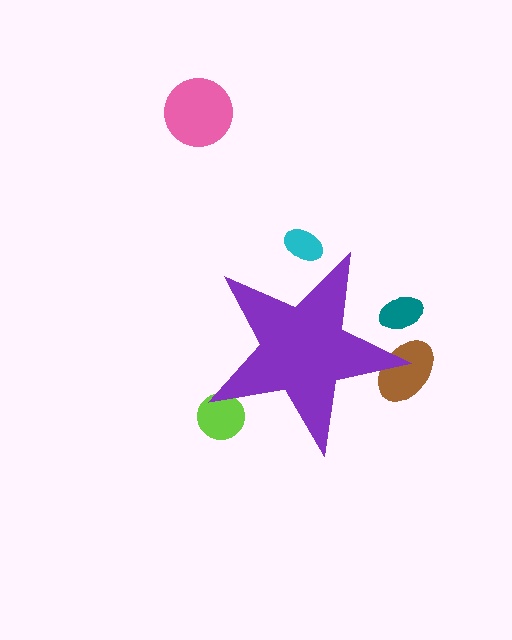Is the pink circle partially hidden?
No, the pink circle is fully visible.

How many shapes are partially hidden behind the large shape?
4 shapes are partially hidden.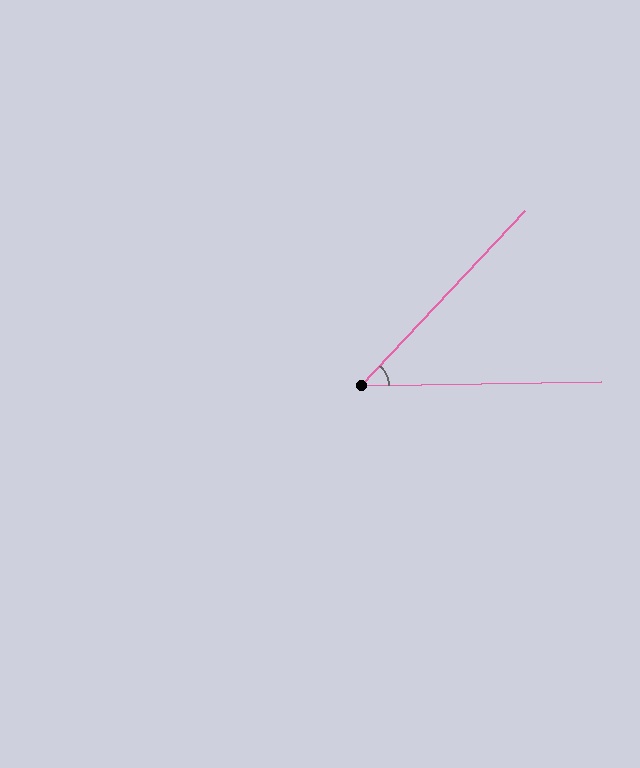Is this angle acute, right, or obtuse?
It is acute.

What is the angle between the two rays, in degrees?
Approximately 46 degrees.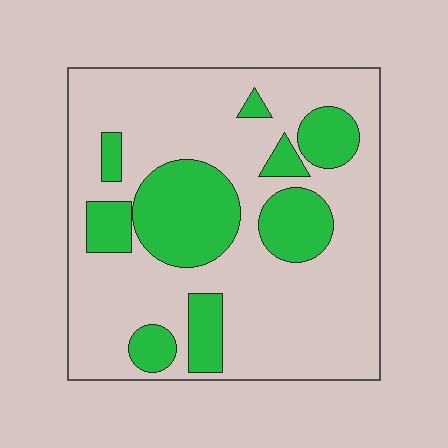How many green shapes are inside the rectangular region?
9.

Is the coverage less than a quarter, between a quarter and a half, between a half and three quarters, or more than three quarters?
Between a quarter and a half.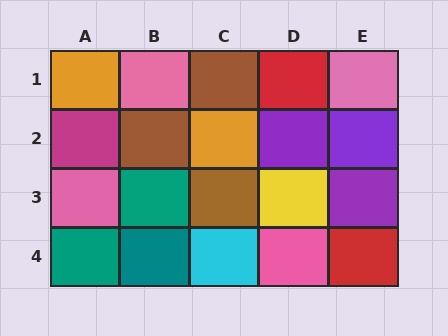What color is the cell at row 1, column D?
Red.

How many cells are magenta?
1 cell is magenta.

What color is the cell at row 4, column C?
Cyan.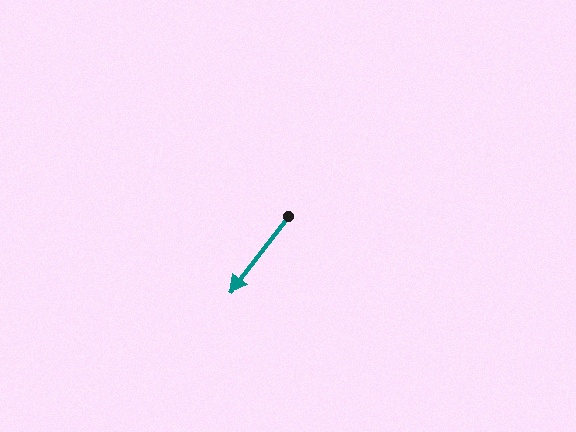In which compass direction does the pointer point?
Southwest.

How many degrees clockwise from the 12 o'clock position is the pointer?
Approximately 217 degrees.